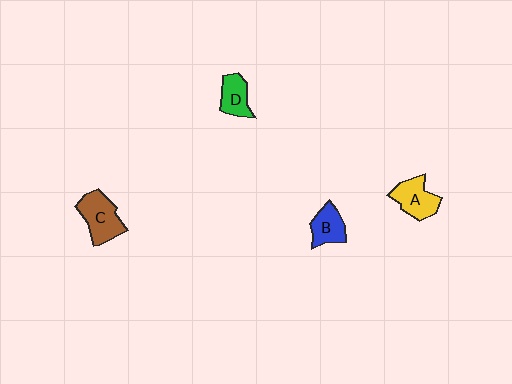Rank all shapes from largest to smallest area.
From largest to smallest: C (brown), A (yellow), B (blue), D (green).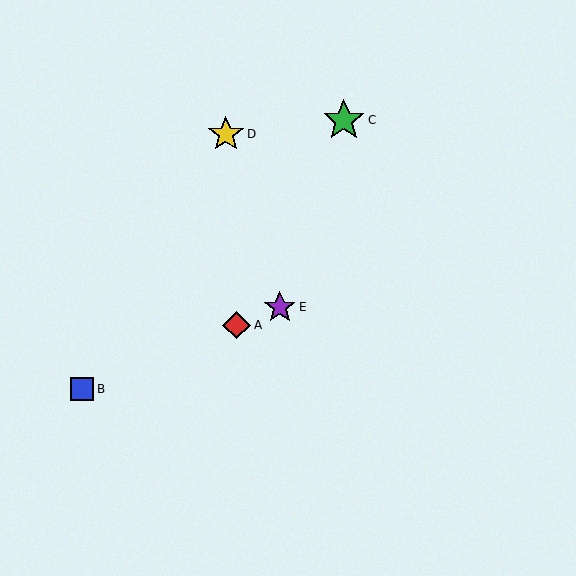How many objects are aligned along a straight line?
3 objects (A, B, E) are aligned along a straight line.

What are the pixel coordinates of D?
Object D is at (226, 134).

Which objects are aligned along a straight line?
Objects A, B, E are aligned along a straight line.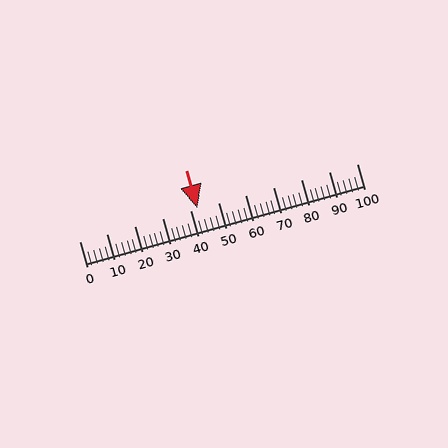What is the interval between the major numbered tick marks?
The major tick marks are spaced 10 units apart.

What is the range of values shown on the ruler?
The ruler shows values from 0 to 100.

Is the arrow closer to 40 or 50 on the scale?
The arrow is closer to 40.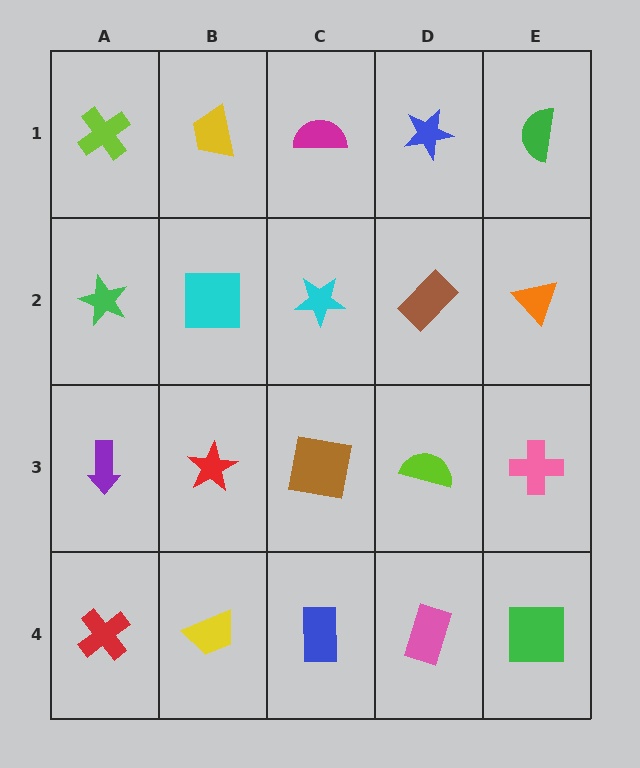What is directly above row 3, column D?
A brown rectangle.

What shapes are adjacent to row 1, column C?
A cyan star (row 2, column C), a yellow trapezoid (row 1, column B), a blue star (row 1, column D).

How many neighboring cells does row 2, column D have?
4.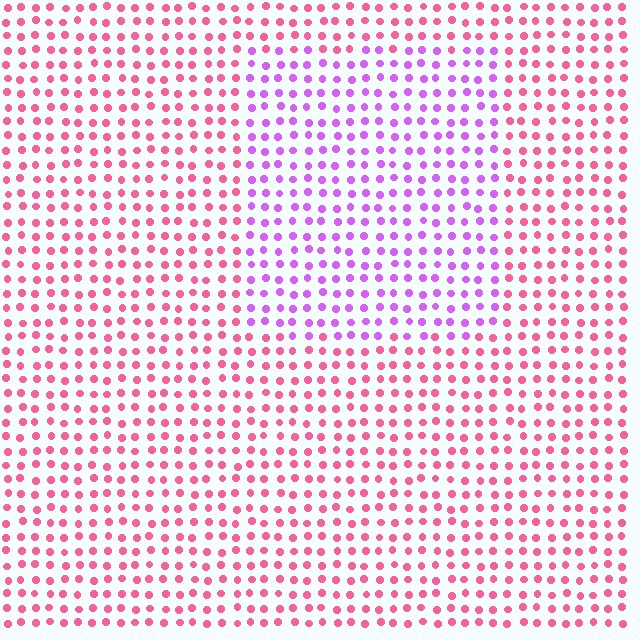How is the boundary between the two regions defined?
The boundary is defined purely by a slight shift in hue (about 48 degrees). Spacing, size, and orientation are identical on both sides.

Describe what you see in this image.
The image is filled with small pink elements in a uniform arrangement. A rectangle-shaped region is visible where the elements are tinted to a slightly different hue, forming a subtle color boundary.